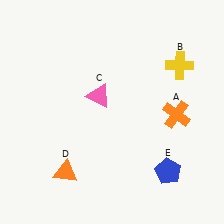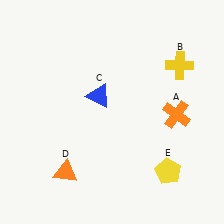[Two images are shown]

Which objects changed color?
C changed from pink to blue. E changed from blue to yellow.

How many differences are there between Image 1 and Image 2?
There are 2 differences between the two images.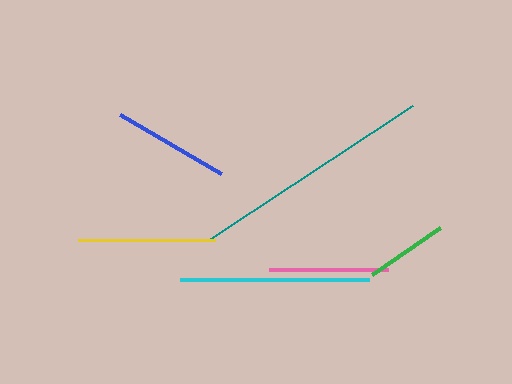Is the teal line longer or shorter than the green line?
The teal line is longer than the green line.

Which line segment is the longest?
The teal line is the longest at approximately 242 pixels.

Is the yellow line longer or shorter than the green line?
The yellow line is longer than the green line.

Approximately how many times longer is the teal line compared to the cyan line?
The teal line is approximately 1.3 times the length of the cyan line.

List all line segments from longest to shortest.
From longest to shortest: teal, cyan, yellow, pink, blue, green.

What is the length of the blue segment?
The blue segment is approximately 117 pixels long.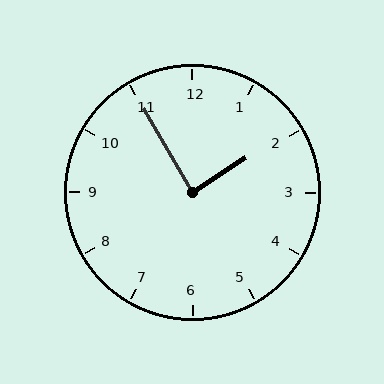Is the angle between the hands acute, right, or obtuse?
It is right.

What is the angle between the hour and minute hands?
Approximately 88 degrees.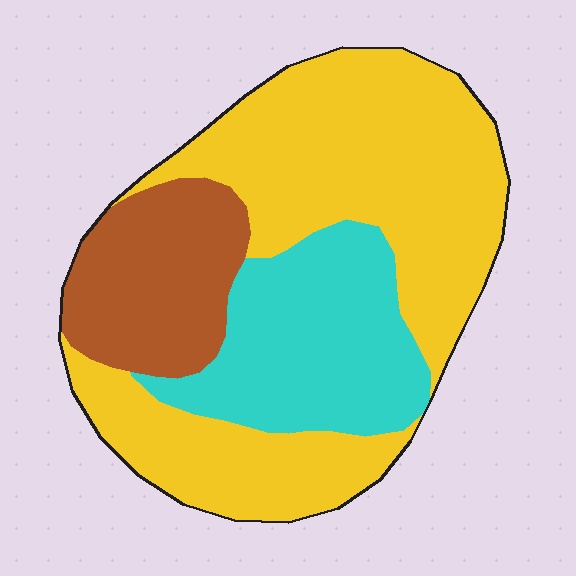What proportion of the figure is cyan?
Cyan covers 25% of the figure.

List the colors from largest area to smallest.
From largest to smallest: yellow, cyan, brown.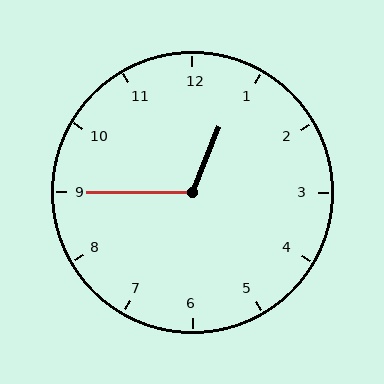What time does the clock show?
12:45.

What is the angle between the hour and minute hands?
Approximately 112 degrees.